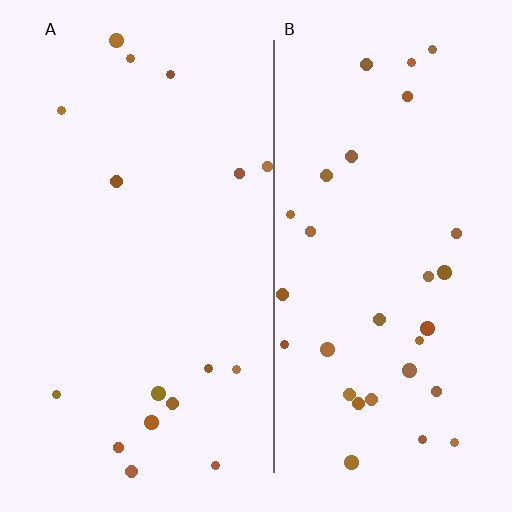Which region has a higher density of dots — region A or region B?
B (the right).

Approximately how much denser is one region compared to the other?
Approximately 1.8× — region B over region A.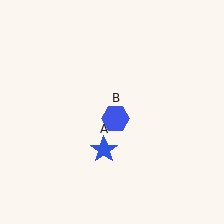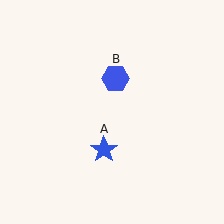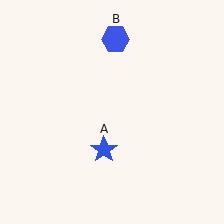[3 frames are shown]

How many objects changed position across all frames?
1 object changed position: blue hexagon (object B).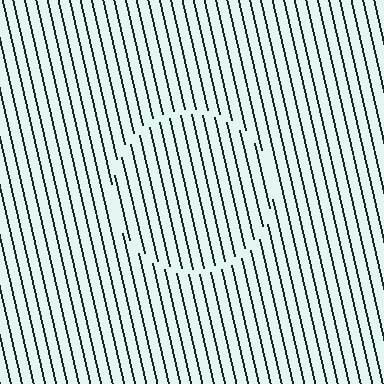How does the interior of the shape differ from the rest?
The interior of the shape contains the same grating, shifted by half a period — the contour is defined by the phase discontinuity where line-ends from the inner and outer gratings abut.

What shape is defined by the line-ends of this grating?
An illusory circle. The interior of the shape contains the same grating, shifted by half a period — the contour is defined by the phase discontinuity where line-ends from the inner and outer gratings abut.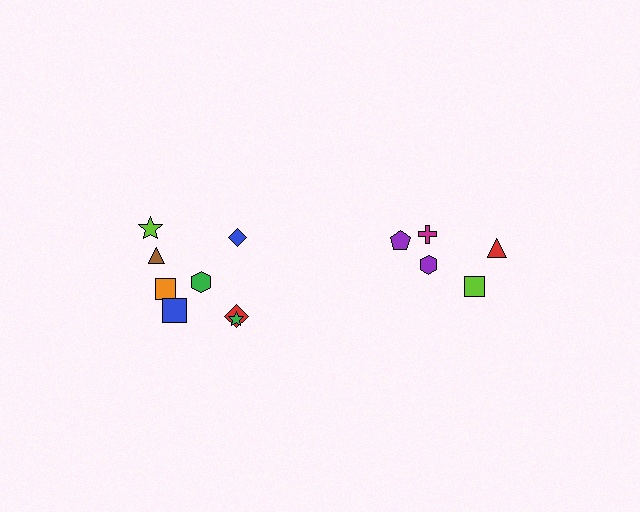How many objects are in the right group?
There are 5 objects.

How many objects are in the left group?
There are 8 objects.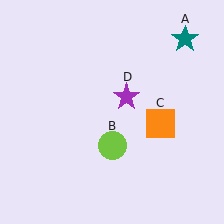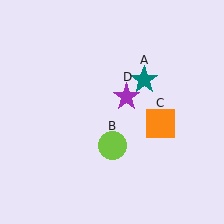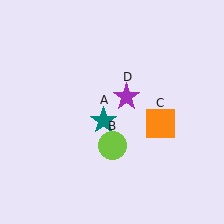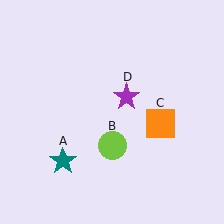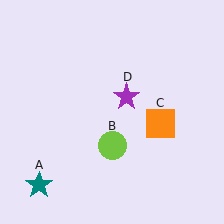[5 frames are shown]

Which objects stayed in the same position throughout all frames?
Lime circle (object B) and orange square (object C) and purple star (object D) remained stationary.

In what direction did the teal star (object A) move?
The teal star (object A) moved down and to the left.